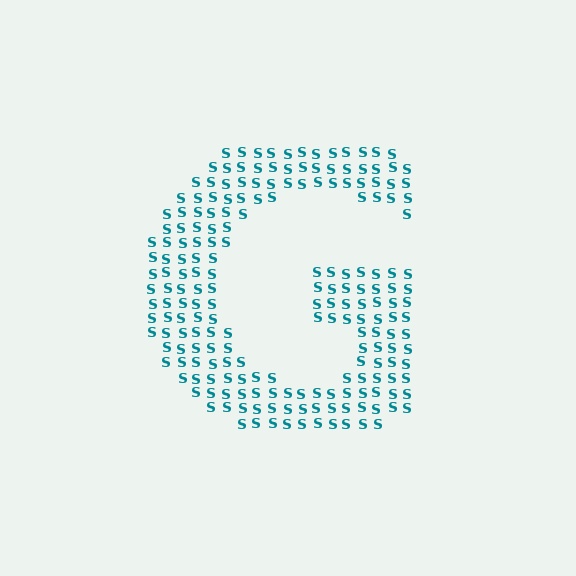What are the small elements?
The small elements are letter S's.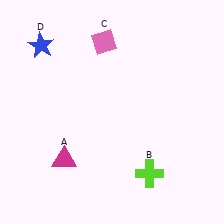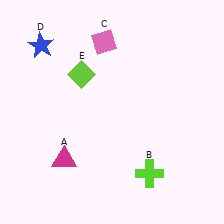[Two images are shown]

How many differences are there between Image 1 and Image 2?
There is 1 difference between the two images.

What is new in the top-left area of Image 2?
A lime diamond (E) was added in the top-left area of Image 2.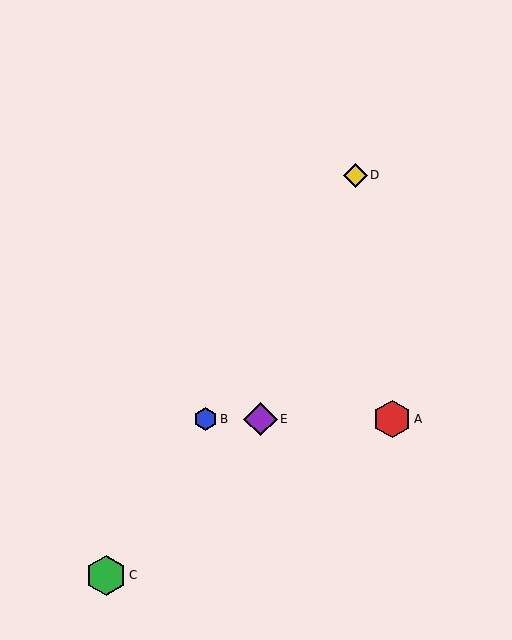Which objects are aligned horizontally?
Objects A, B, E are aligned horizontally.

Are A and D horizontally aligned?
No, A is at y≈419 and D is at y≈175.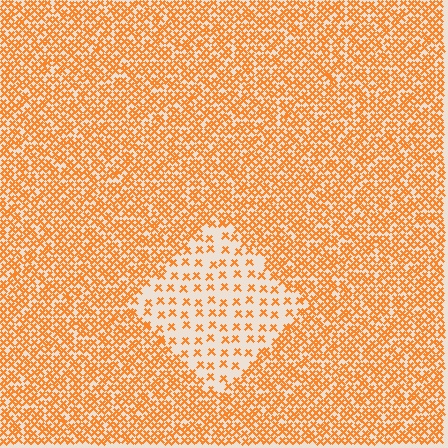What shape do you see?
I see a diamond.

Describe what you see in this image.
The image contains small orange elements arranged at two different densities. A diamond-shaped region is visible where the elements are less densely packed than the surrounding area.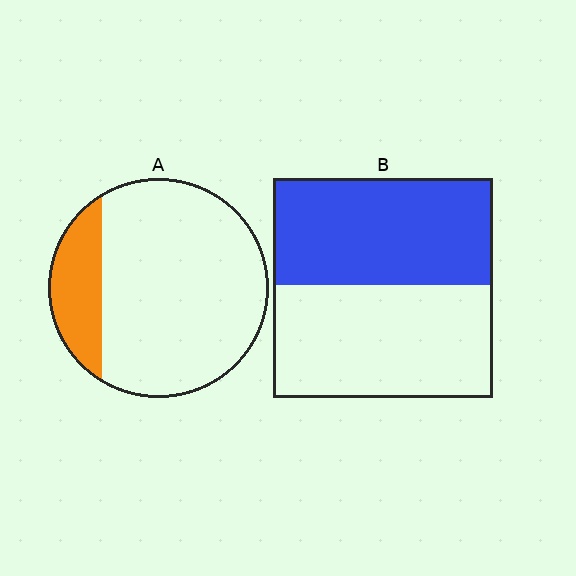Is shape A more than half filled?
No.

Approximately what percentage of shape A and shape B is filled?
A is approximately 20% and B is approximately 50%.